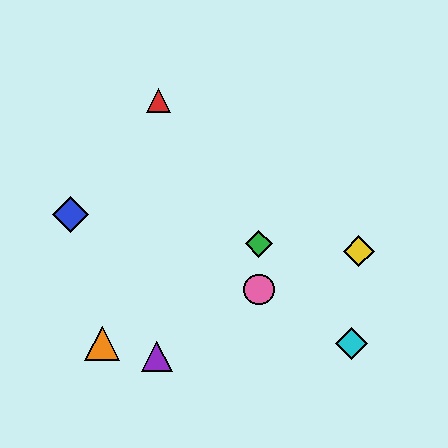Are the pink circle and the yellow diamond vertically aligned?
No, the pink circle is at x≈259 and the yellow diamond is at x≈359.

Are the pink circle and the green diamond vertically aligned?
Yes, both are at x≈259.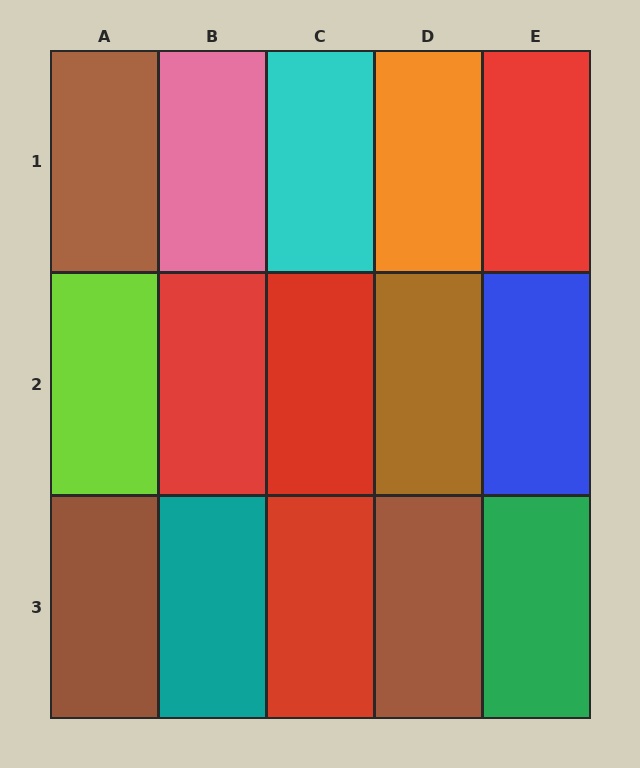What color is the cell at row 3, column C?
Red.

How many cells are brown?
4 cells are brown.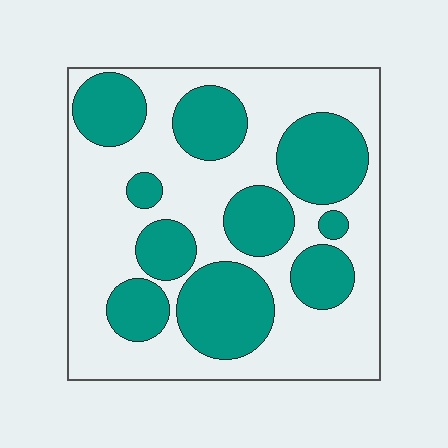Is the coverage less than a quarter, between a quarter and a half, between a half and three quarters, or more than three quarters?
Between a quarter and a half.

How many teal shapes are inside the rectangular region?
10.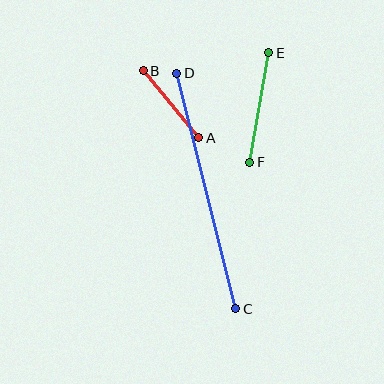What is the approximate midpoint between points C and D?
The midpoint is at approximately (206, 191) pixels.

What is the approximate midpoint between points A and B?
The midpoint is at approximately (171, 104) pixels.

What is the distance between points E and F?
The distance is approximately 112 pixels.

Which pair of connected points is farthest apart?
Points C and D are farthest apart.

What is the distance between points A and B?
The distance is approximately 87 pixels.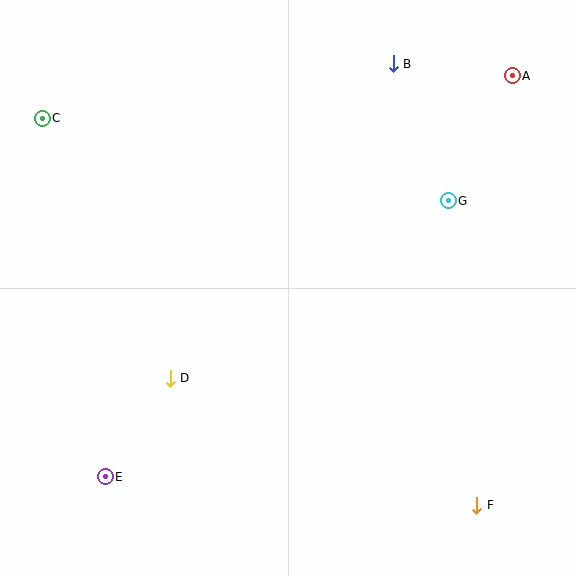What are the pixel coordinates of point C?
Point C is at (42, 118).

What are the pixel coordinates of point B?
Point B is at (393, 64).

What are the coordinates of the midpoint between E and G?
The midpoint between E and G is at (277, 339).